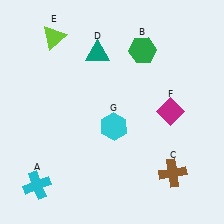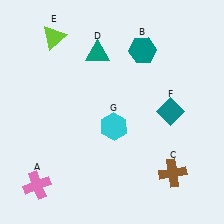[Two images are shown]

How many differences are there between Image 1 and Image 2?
There are 3 differences between the two images.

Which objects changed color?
A changed from cyan to pink. B changed from green to teal. F changed from magenta to teal.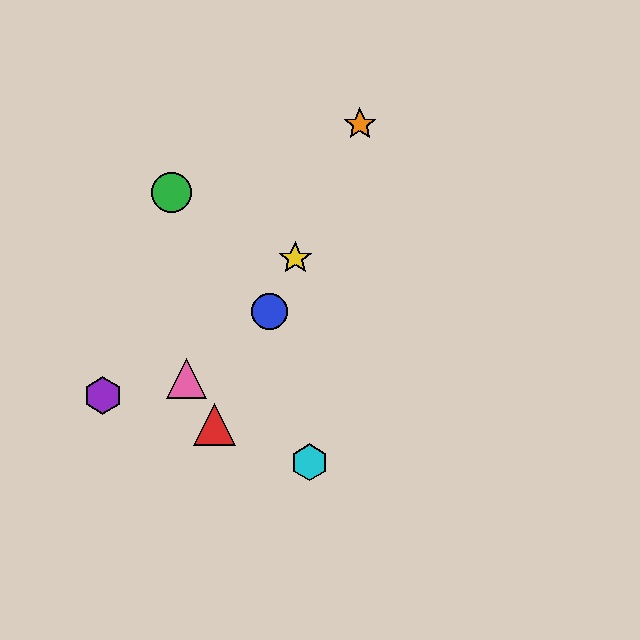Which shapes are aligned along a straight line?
The red triangle, the blue circle, the yellow star, the orange star are aligned along a straight line.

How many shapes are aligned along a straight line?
4 shapes (the red triangle, the blue circle, the yellow star, the orange star) are aligned along a straight line.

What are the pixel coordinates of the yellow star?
The yellow star is at (295, 258).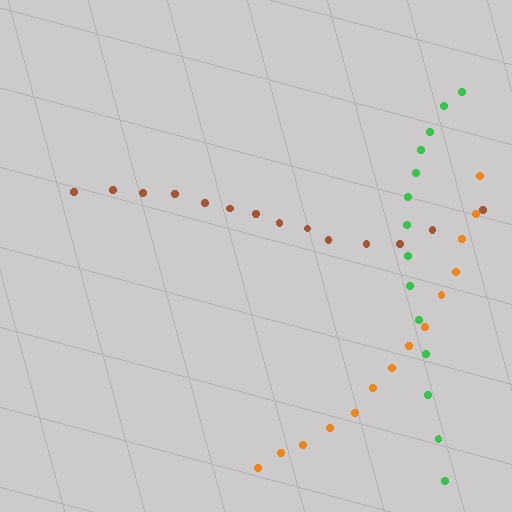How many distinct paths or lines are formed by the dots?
There are 3 distinct paths.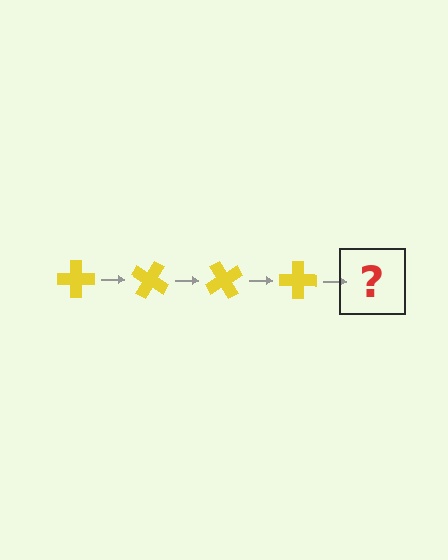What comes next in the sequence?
The next element should be a yellow cross rotated 120 degrees.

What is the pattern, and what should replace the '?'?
The pattern is that the cross rotates 30 degrees each step. The '?' should be a yellow cross rotated 120 degrees.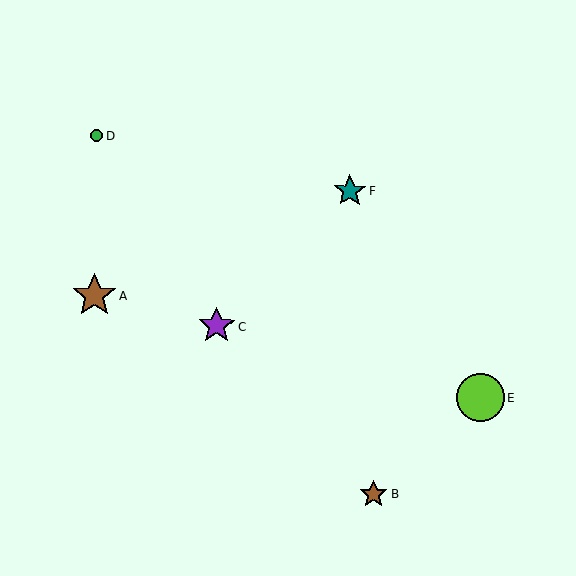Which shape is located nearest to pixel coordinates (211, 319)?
The purple star (labeled C) at (216, 326) is nearest to that location.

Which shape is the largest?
The lime circle (labeled E) is the largest.